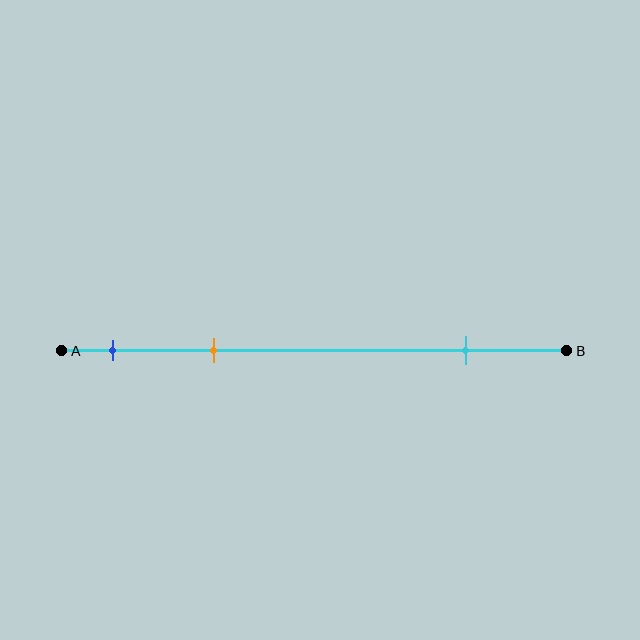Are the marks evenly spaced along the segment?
No, the marks are not evenly spaced.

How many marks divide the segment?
There are 3 marks dividing the segment.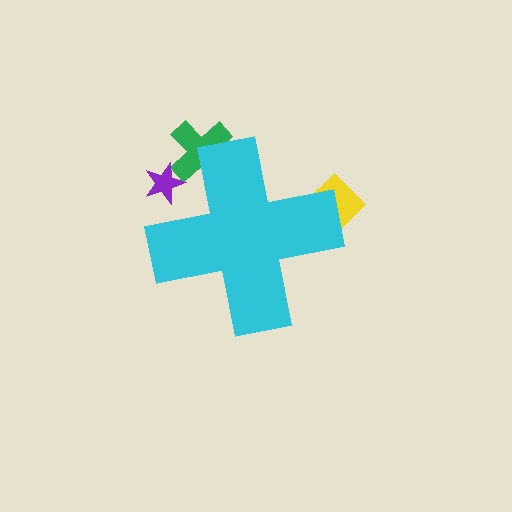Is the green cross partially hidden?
Yes, the green cross is partially hidden behind the cyan cross.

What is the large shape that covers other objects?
A cyan cross.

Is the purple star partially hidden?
Yes, the purple star is partially hidden behind the cyan cross.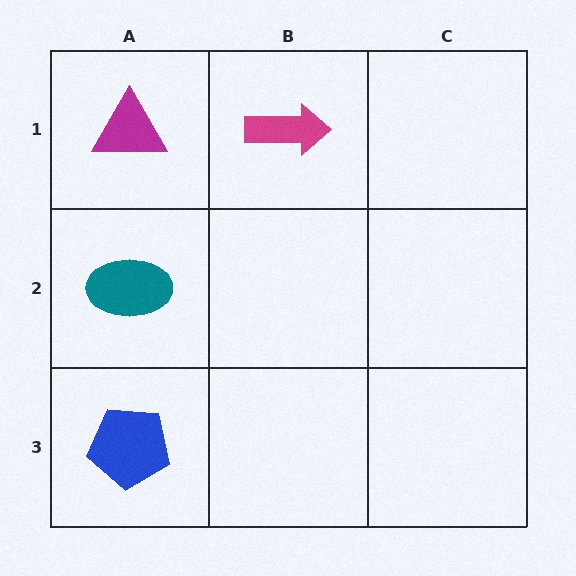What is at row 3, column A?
A blue pentagon.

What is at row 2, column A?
A teal ellipse.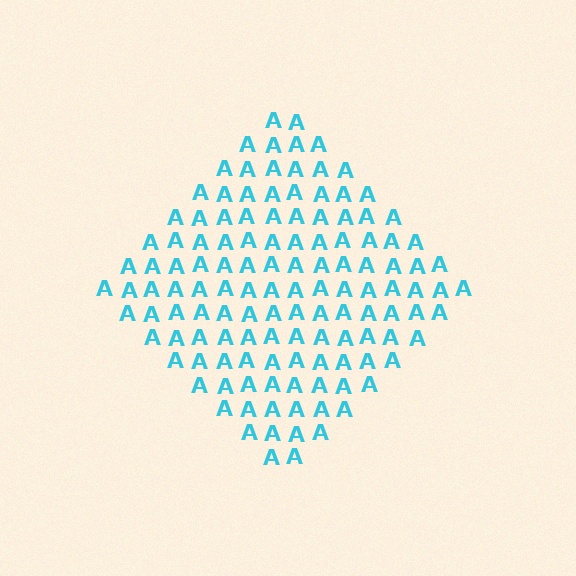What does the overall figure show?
The overall figure shows a diamond.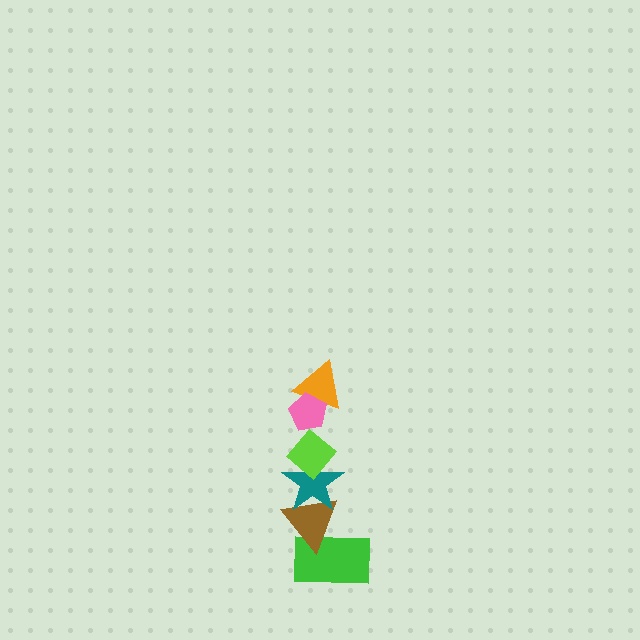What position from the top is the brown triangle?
The brown triangle is 5th from the top.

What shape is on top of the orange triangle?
The pink pentagon is on top of the orange triangle.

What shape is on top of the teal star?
The lime diamond is on top of the teal star.